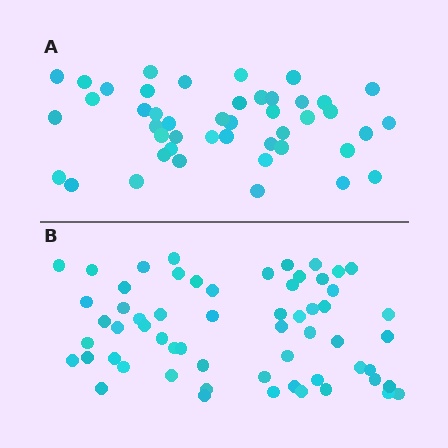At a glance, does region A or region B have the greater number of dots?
Region B (the bottom region) has more dots.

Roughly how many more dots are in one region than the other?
Region B has approximately 15 more dots than region A.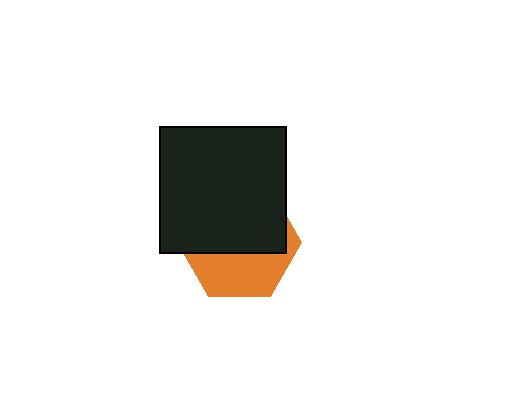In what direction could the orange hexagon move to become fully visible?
The orange hexagon could move down. That would shift it out from behind the black square entirely.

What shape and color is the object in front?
The object in front is a black square.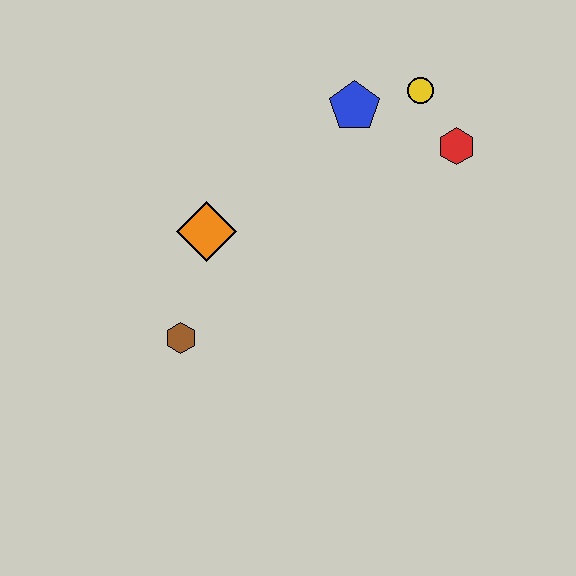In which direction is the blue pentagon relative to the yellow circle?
The blue pentagon is to the left of the yellow circle.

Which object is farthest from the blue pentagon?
The brown hexagon is farthest from the blue pentagon.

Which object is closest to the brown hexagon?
The orange diamond is closest to the brown hexagon.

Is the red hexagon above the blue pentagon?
No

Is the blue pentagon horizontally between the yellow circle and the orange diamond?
Yes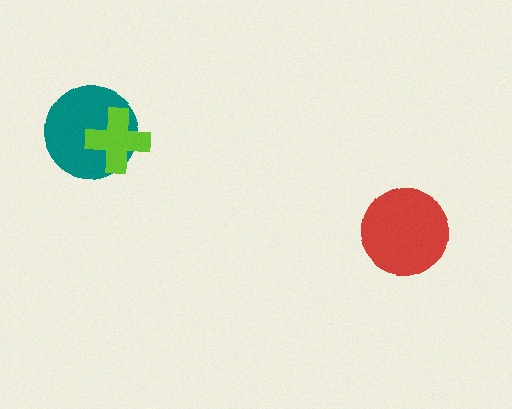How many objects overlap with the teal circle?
1 object overlaps with the teal circle.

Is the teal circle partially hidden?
Yes, it is partially covered by another shape.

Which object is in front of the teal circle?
The lime cross is in front of the teal circle.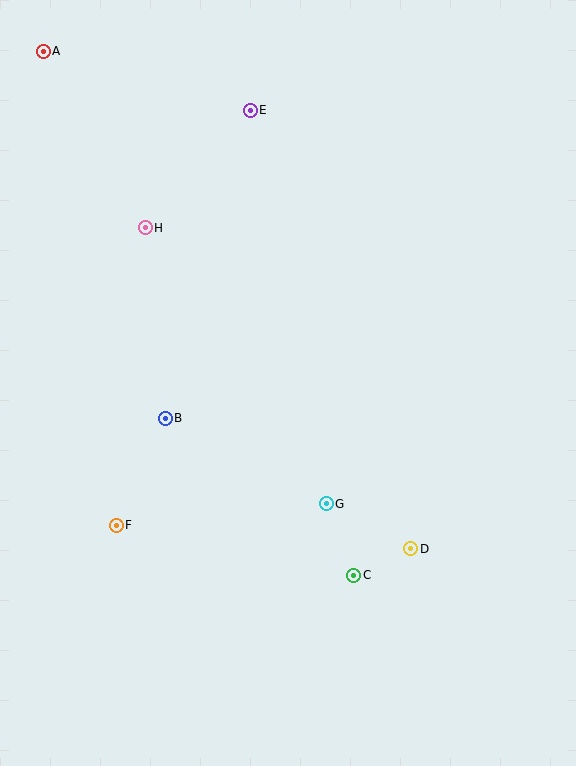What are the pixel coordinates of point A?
Point A is at (43, 51).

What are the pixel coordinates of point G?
Point G is at (326, 504).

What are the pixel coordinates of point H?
Point H is at (145, 228).